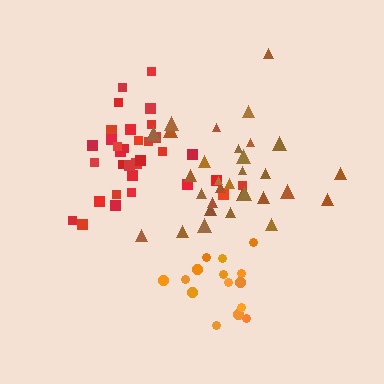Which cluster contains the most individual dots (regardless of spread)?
Red (33).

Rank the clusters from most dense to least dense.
red, orange, brown.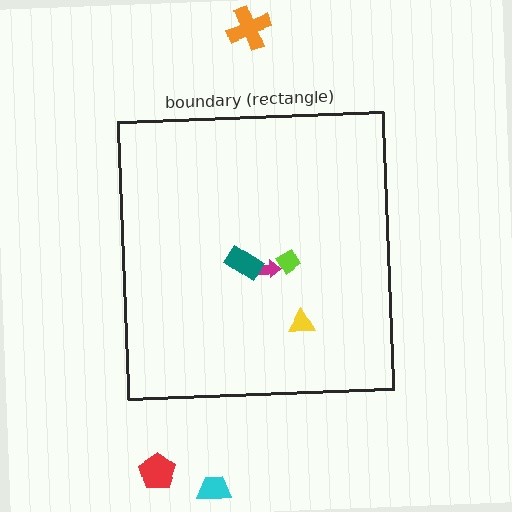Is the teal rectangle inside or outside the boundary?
Inside.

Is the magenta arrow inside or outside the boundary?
Inside.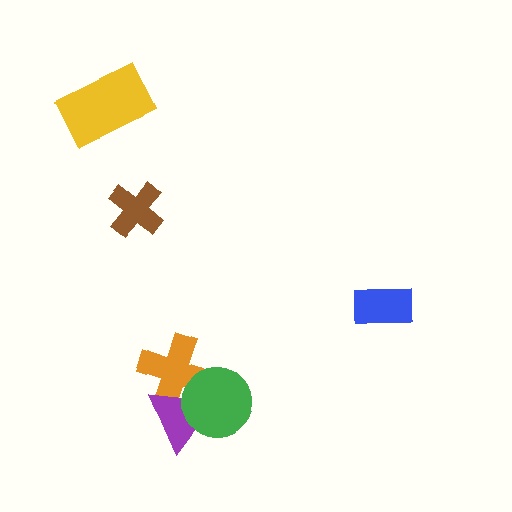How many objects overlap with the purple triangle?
2 objects overlap with the purple triangle.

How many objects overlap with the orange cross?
2 objects overlap with the orange cross.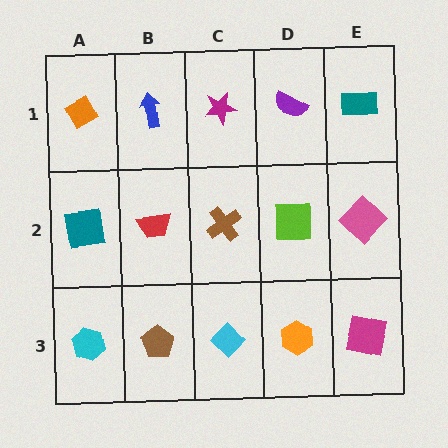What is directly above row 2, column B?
A blue arrow.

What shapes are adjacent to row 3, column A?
A teal square (row 2, column A), a brown pentagon (row 3, column B).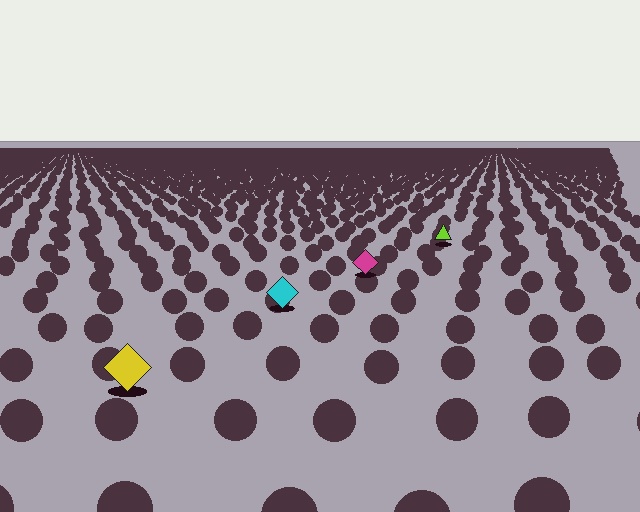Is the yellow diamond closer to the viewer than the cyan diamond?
Yes. The yellow diamond is closer — you can tell from the texture gradient: the ground texture is coarser near it.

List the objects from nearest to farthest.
From nearest to farthest: the yellow diamond, the cyan diamond, the magenta diamond, the lime triangle.